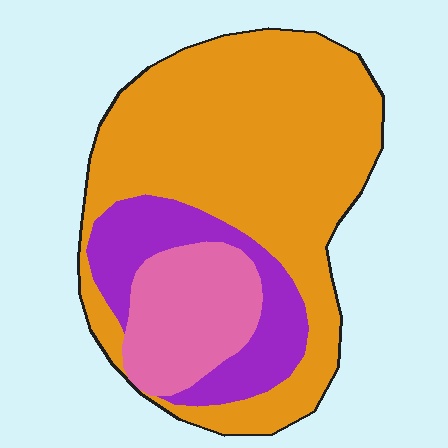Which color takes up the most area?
Orange, at roughly 65%.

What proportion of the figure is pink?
Pink takes up about one sixth (1/6) of the figure.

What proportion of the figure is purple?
Purple takes up less than a quarter of the figure.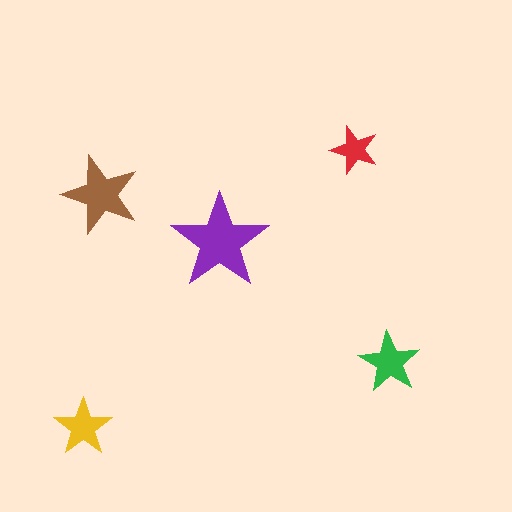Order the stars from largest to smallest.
the purple one, the brown one, the green one, the yellow one, the red one.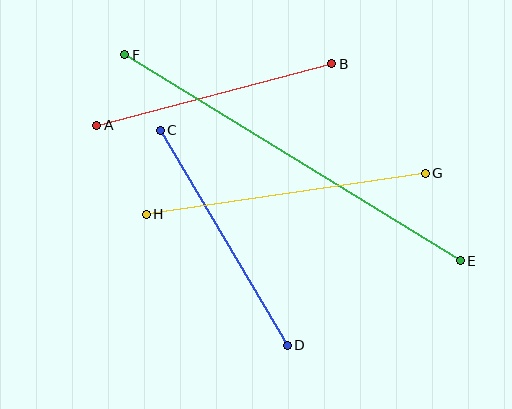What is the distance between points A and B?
The distance is approximately 243 pixels.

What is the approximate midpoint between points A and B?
The midpoint is at approximately (214, 94) pixels.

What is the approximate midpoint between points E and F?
The midpoint is at approximately (293, 158) pixels.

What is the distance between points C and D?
The distance is approximately 250 pixels.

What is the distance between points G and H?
The distance is approximately 282 pixels.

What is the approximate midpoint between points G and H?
The midpoint is at approximately (286, 194) pixels.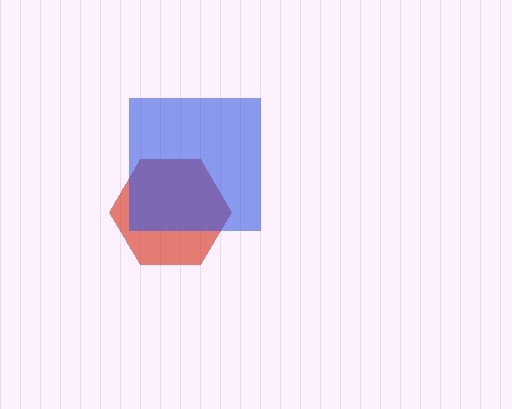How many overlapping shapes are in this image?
There are 2 overlapping shapes in the image.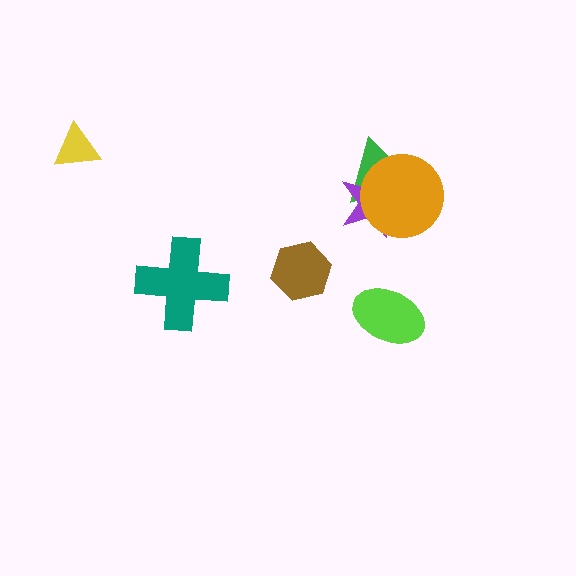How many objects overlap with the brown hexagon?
0 objects overlap with the brown hexagon.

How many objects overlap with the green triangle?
2 objects overlap with the green triangle.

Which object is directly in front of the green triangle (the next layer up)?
The purple star is directly in front of the green triangle.